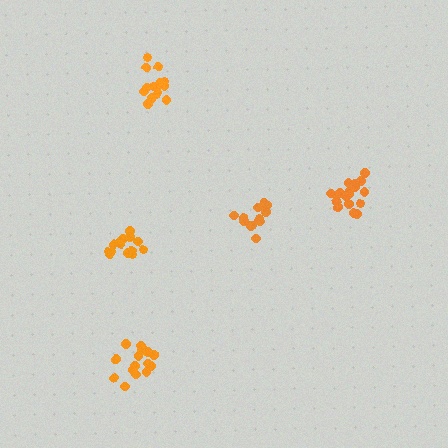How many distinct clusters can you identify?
There are 5 distinct clusters.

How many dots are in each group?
Group 1: 16 dots, Group 2: 13 dots, Group 3: 14 dots, Group 4: 16 dots, Group 5: 18 dots (77 total).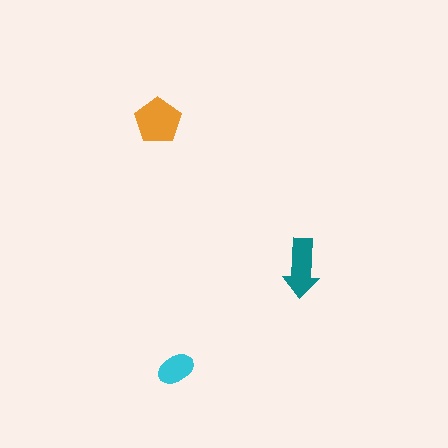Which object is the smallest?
The cyan ellipse.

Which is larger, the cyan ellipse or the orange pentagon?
The orange pentagon.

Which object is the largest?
The orange pentagon.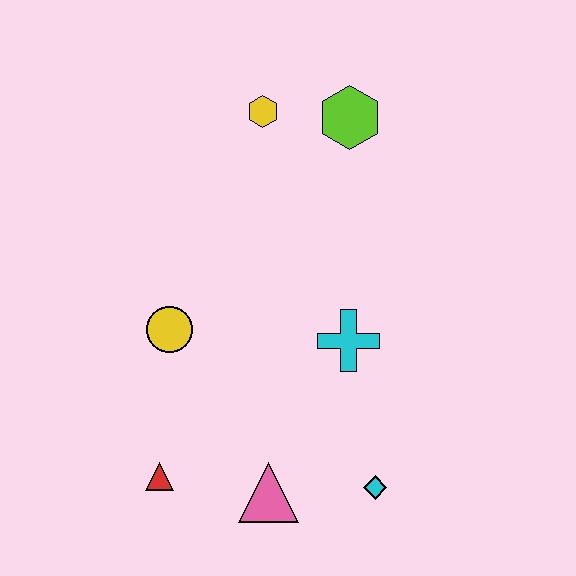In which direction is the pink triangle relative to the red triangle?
The pink triangle is to the right of the red triangle.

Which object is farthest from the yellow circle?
The lime hexagon is farthest from the yellow circle.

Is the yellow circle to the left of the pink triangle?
Yes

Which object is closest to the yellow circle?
The red triangle is closest to the yellow circle.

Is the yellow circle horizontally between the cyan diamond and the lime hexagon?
No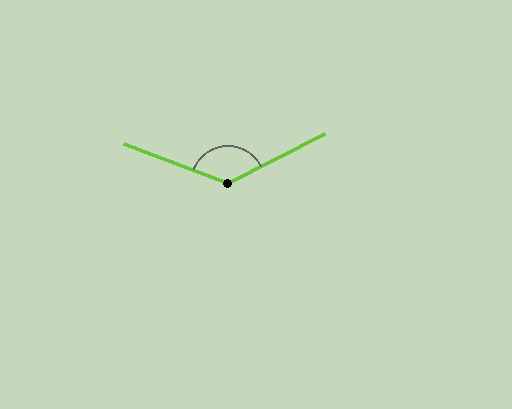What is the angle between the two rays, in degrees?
Approximately 132 degrees.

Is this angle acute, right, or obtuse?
It is obtuse.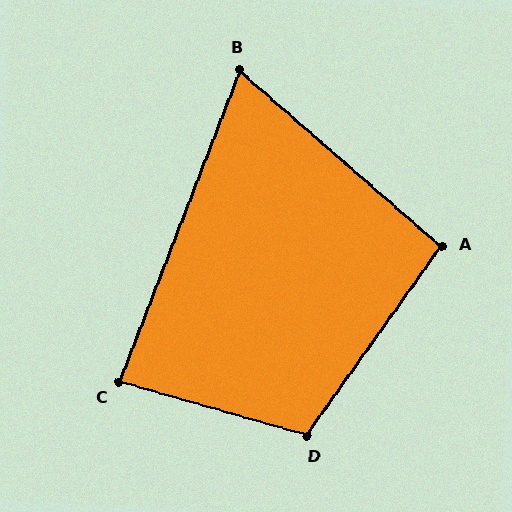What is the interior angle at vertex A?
Approximately 95 degrees (obtuse).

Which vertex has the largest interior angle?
D, at approximately 110 degrees.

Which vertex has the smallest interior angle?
B, at approximately 70 degrees.